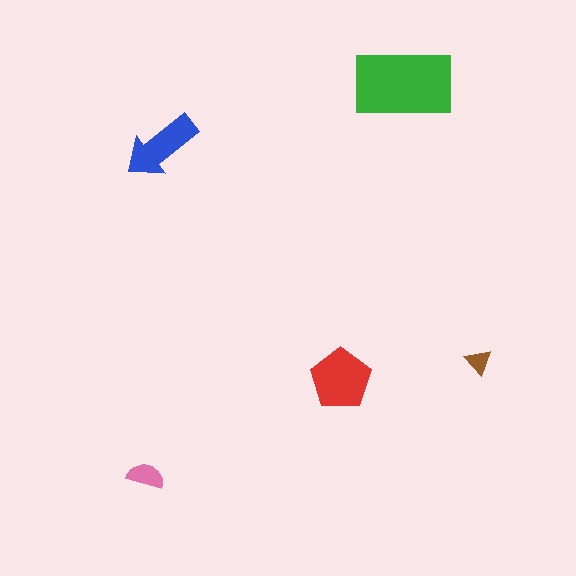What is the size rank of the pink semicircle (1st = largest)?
4th.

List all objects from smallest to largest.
The brown triangle, the pink semicircle, the blue arrow, the red pentagon, the green rectangle.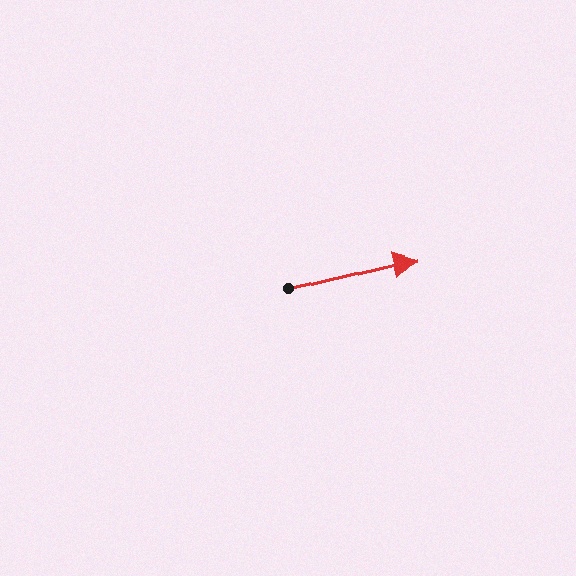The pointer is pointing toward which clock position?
Roughly 3 o'clock.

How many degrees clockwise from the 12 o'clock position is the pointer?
Approximately 77 degrees.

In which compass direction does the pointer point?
East.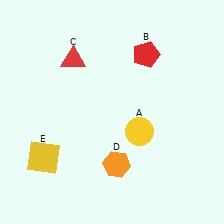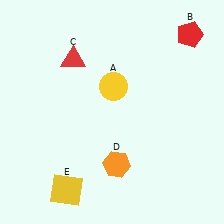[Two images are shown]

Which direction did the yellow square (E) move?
The yellow square (E) moved down.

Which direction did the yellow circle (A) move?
The yellow circle (A) moved up.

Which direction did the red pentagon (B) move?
The red pentagon (B) moved right.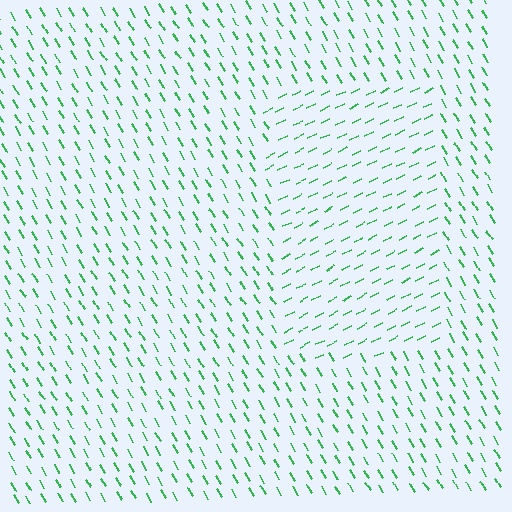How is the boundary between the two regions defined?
The boundary is defined purely by a change in line orientation (approximately 86 degrees difference). All lines are the same color and thickness.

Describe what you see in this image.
The image is filled with small green line segments. A rectangle region in the image has lines oriented differently from the surrounding lines, creating a visible texture boundary.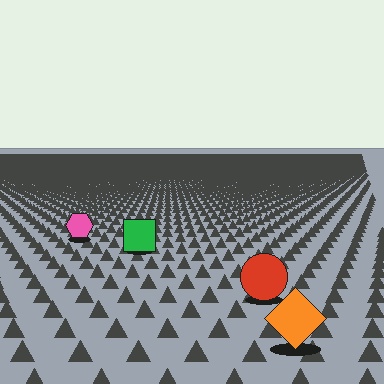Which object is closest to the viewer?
The orange diamond is closest. The texture marks near it are larger and more spread out.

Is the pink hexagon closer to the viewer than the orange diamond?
No. The orange diamond is closer — you can tell from the texture gradient: the ground texture is coarser near it.